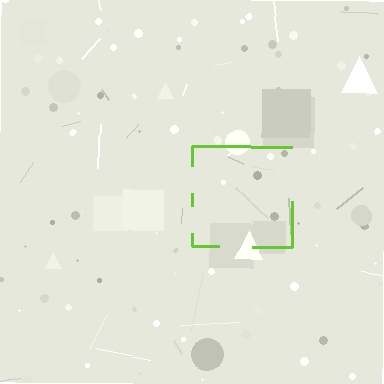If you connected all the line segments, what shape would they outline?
They would outline a square.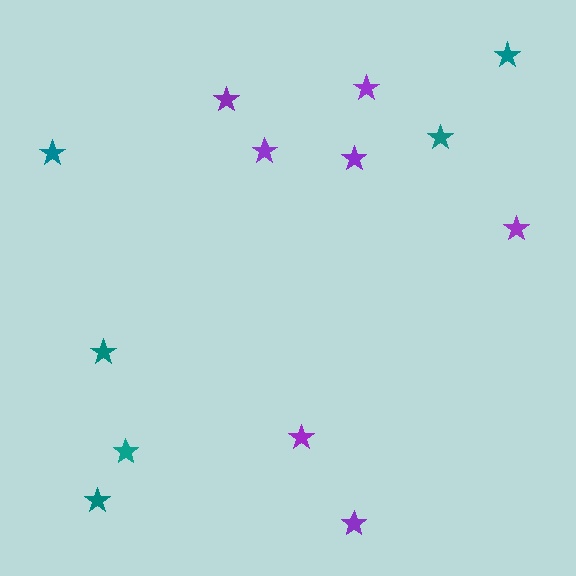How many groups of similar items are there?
There are 2 groups: one group of teal stars (6) and one group of purple stars (7).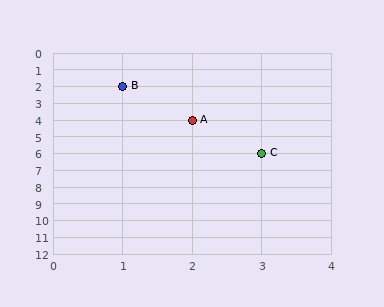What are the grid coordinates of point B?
Point B is at grid coordinates (1, 2).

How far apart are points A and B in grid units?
Points A and B are 1 column and 2 rows apart (about 2.2 grid units diagonally).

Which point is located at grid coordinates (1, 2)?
Point B is at (1, 2).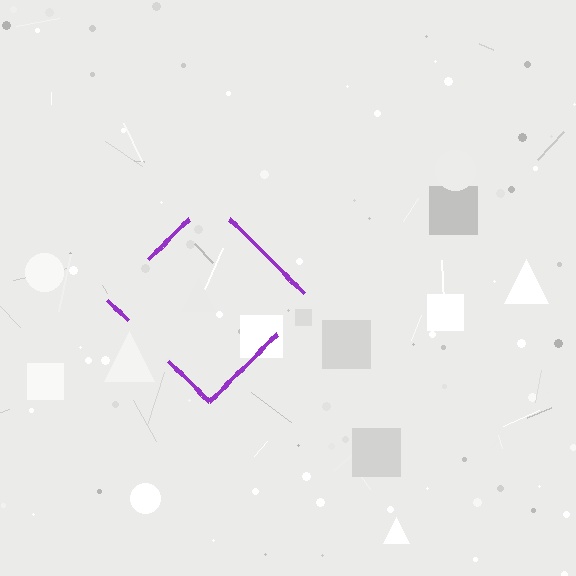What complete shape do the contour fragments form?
The contour fragments form a diamond.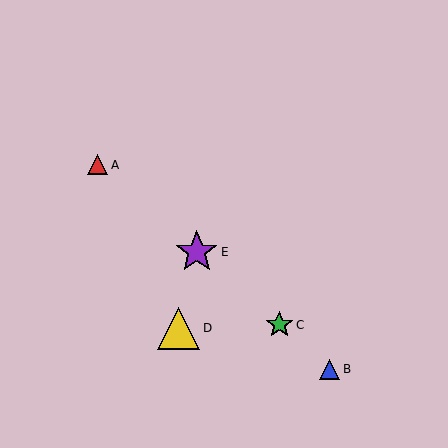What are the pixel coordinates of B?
Object B is at (330, 369).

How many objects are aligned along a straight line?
4 objects (A, B, C, E) are aligned along a straight line.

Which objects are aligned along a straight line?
Objects A, B, C, E are aligned along a straight line.